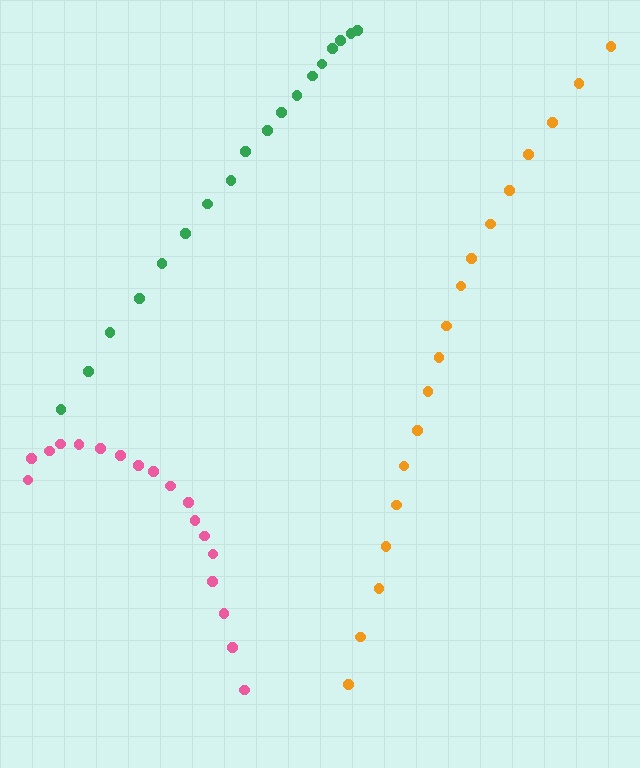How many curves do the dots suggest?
There are 3 distinct paths.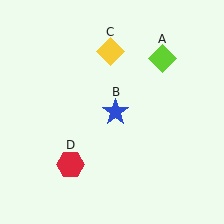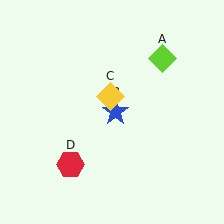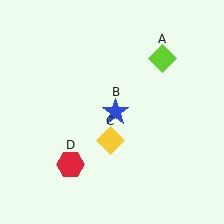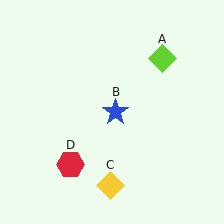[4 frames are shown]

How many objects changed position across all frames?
1 object changed position: yellow diamond (object C).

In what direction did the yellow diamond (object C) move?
The yellow diamond (object C) moved down.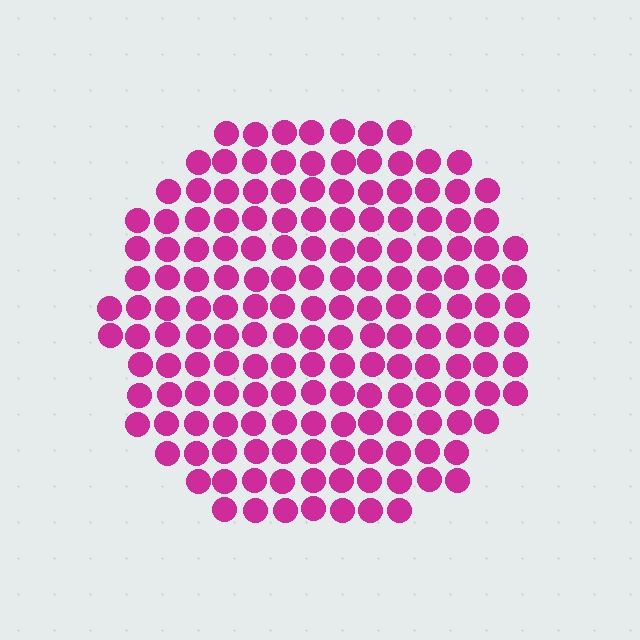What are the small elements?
The small elements are circles.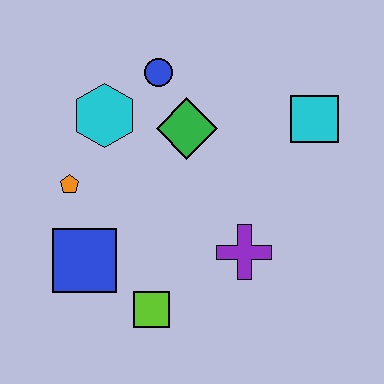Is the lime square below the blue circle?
Yes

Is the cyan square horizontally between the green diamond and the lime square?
No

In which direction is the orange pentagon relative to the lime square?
The orange pentagon is above the lime square.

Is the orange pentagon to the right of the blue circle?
No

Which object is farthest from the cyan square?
The blue square is farthest from the cyan square.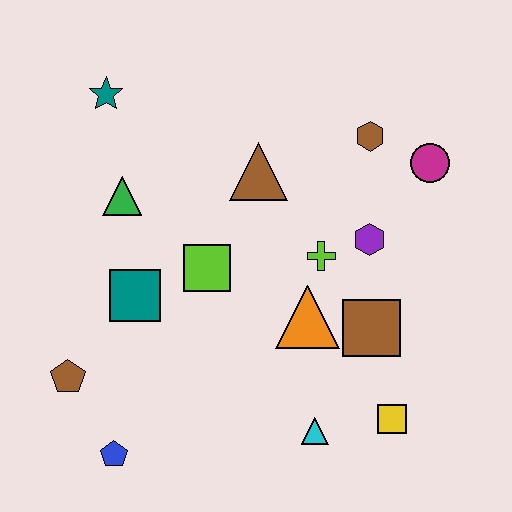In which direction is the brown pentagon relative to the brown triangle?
The brown pentagon is below the brown triangle.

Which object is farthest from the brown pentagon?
The magenta circle is farthest from the brown pentagon.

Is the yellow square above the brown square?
No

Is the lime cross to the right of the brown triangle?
Yes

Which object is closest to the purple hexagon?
The lime cross is closest to the purple hexagon.